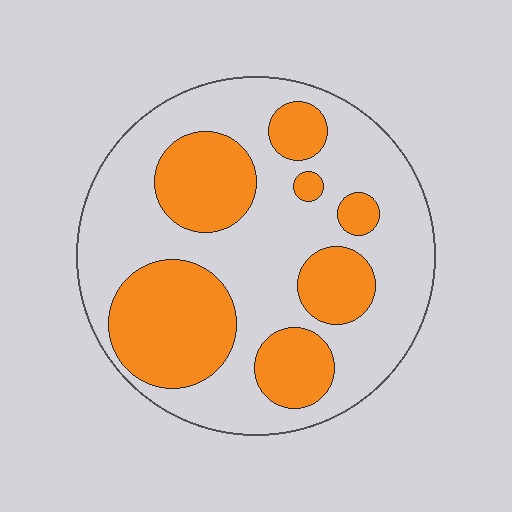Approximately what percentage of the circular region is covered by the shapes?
Approximately 35%.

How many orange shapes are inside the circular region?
7.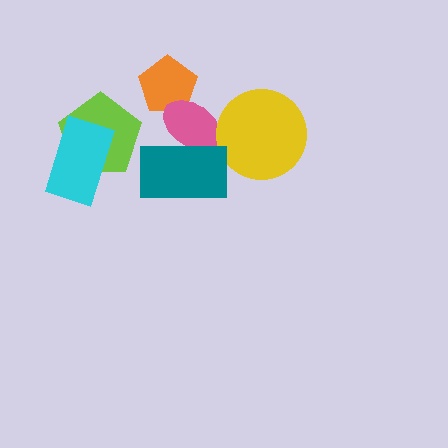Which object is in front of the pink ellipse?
The teal rectangle is in front of the pink ellipse.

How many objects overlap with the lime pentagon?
1 object overlaps with the lime pentagon.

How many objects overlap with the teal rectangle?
1 object overlaps with the teal rectangle.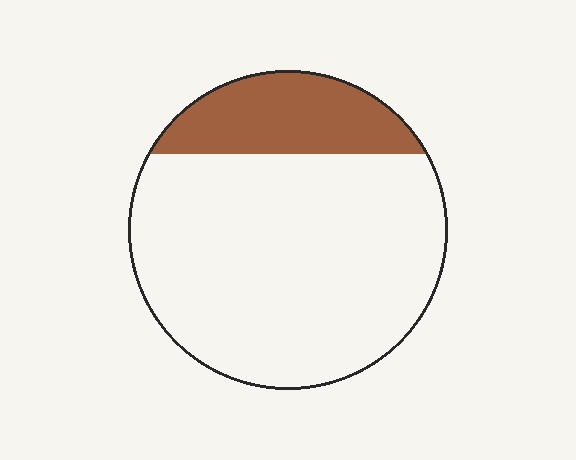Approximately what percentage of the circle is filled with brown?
Approximately 20%.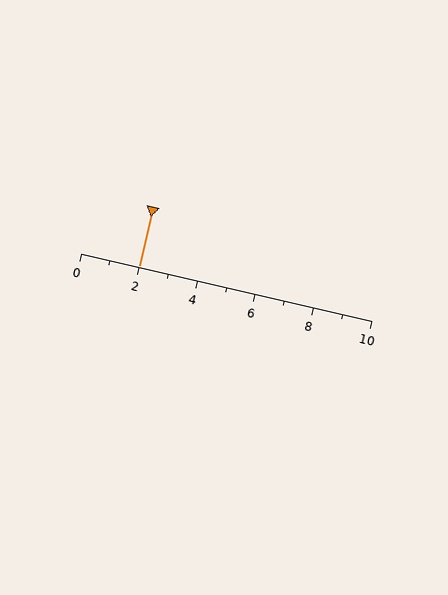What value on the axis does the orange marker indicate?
The marker indicates approximately 2.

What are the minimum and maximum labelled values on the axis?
The axis runs from 0 to 10.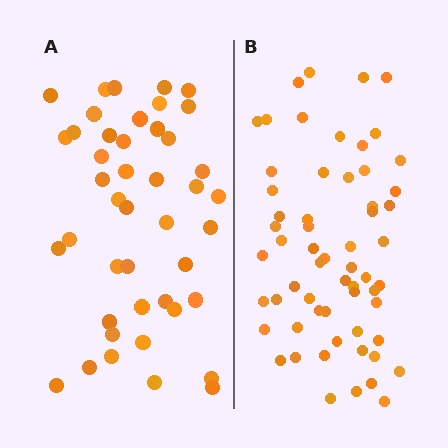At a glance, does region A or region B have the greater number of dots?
Region B (the right region) has more dots.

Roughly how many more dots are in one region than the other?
Region B has approximately 15 more dots than region A.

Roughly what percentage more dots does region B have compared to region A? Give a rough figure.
About 35% more.